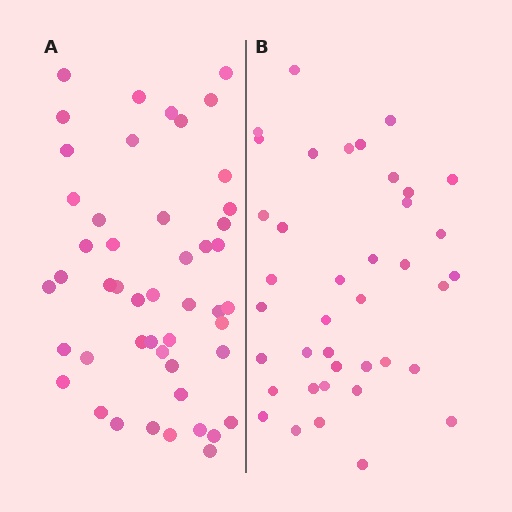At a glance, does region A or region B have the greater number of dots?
Region A (the left region) has more dots.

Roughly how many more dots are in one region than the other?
Region A has roughly 8 or so more dots than region B.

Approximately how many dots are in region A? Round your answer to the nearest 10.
About 50 dots. (The exact count is 48, which rounds to 50.)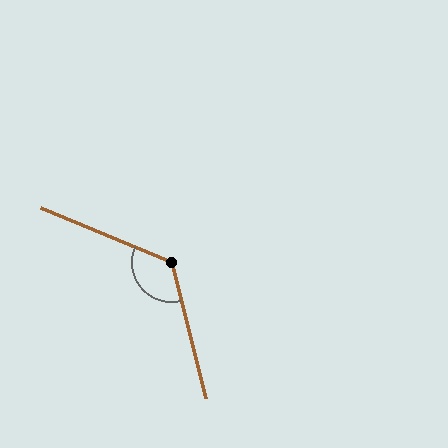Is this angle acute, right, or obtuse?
It is obtuse.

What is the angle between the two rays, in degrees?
Approximately 127 degrees.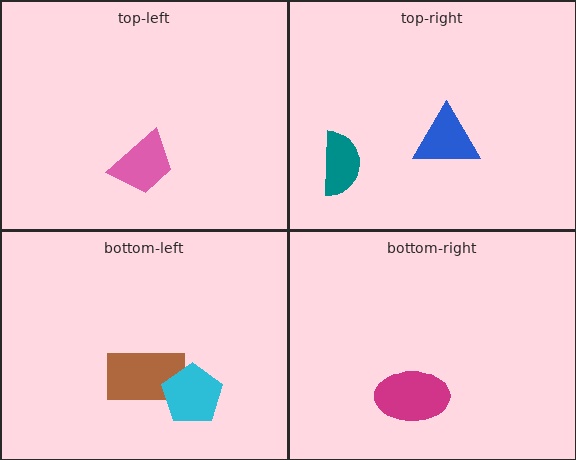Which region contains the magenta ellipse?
The bottom-right region.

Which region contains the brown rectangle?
The bottom-left region.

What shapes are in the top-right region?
The blue triangle, the teal semicircle.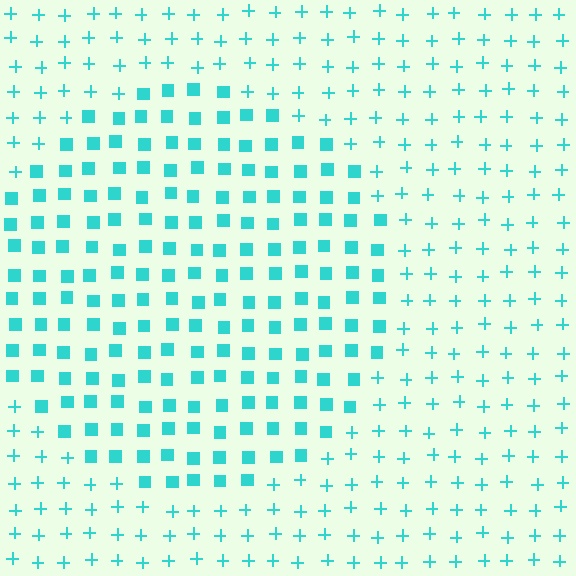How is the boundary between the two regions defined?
The boundary is defined by a change in element shape: squares inside vs. plus signs outside. All elements share the same color and spacing.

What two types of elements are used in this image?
The image uses squares inside the circle region and plus signs outside it.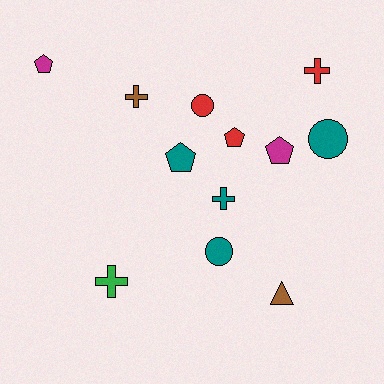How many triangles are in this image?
There is 1 triangle.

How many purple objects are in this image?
There are no purple objects.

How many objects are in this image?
There are 12 objects.